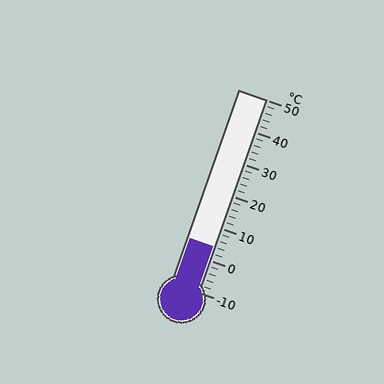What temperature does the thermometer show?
The thermometer shows approximately 4°C.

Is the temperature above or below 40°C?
The temperature is below 40°C.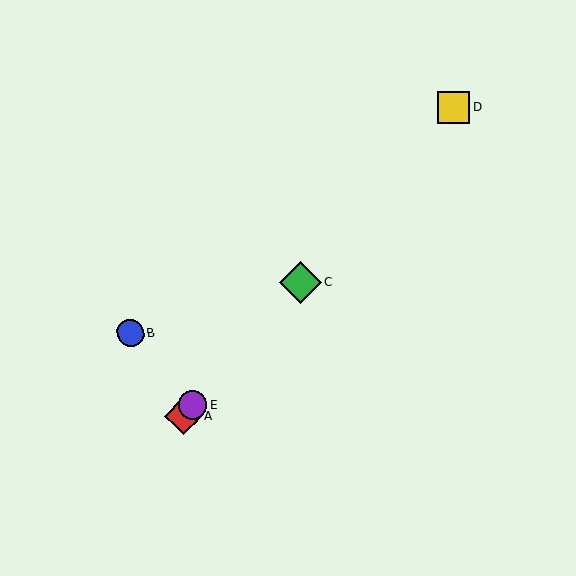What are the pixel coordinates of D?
Object D is at (453, 107).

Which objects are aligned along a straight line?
Objects A, C, D, E are aligned along a straight line.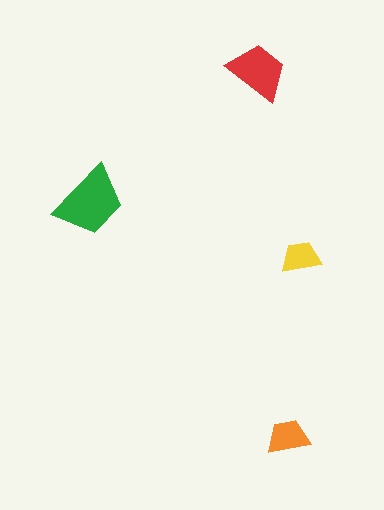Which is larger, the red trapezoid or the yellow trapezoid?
The red one.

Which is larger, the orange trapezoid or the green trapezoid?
The green one.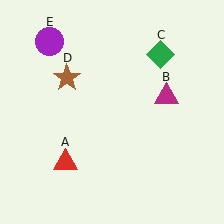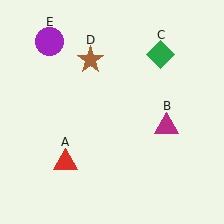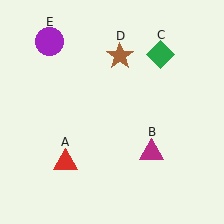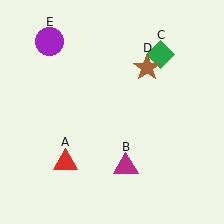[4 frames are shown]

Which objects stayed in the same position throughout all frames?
Red triangle (object A) and green diamond (object C) and purple circle (object E) remained stationary.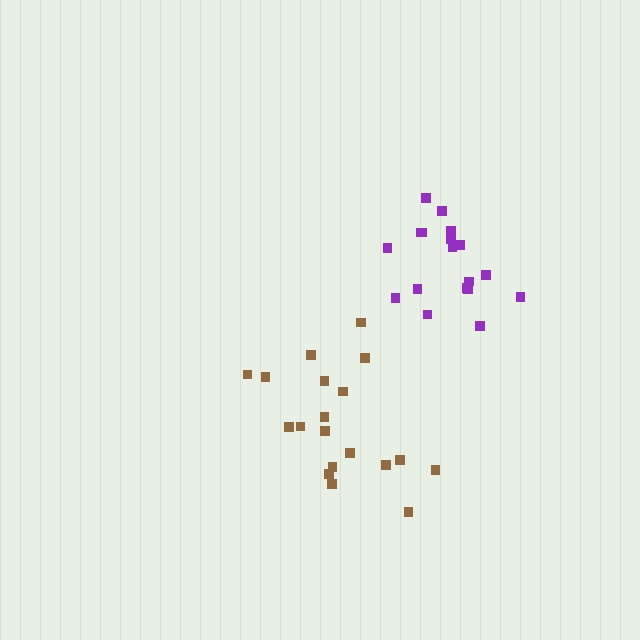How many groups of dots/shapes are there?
There are 2 groups.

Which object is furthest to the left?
The brown cluster is leftmost.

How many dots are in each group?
Group 1: 18 dots, Group 2: 19 dots (37 total).